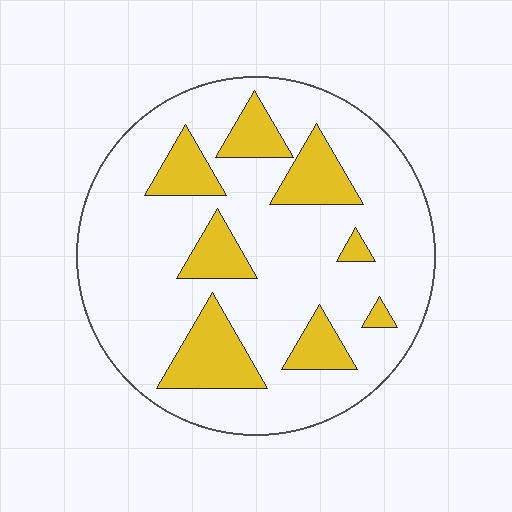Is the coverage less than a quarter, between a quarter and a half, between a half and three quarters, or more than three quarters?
Less than a quarter.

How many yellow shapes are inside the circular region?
8.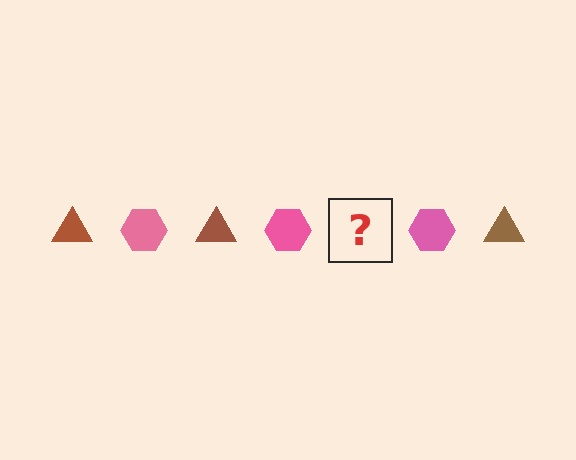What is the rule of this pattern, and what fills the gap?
The rule is that the pattern alternates between brown triangle and pink hexagon. The gap should be filled with a brown triangle.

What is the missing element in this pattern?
The missing element is a brown triangle.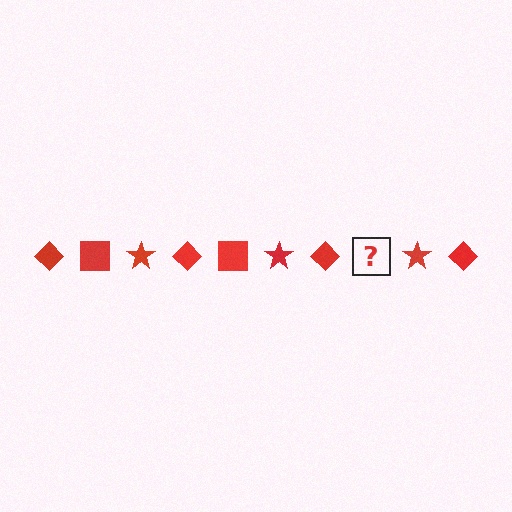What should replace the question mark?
The question mark should be replaced with a red square.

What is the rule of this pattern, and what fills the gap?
The rule is that the pattern cycles through diamond, square, star shapes in red. The gap should be filled with a red square.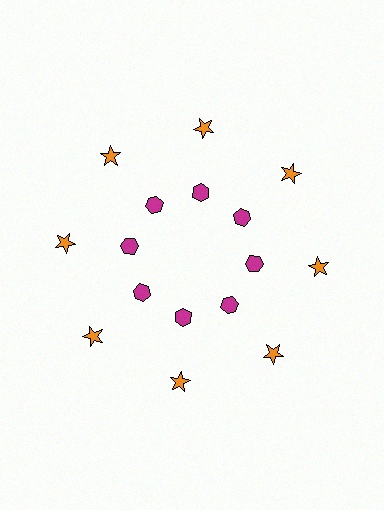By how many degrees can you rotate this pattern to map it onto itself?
The pattern maps onto itself every 45 degrees of rotation.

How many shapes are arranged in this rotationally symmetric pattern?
There are 16 shapes, arranged in 8 groups of 2.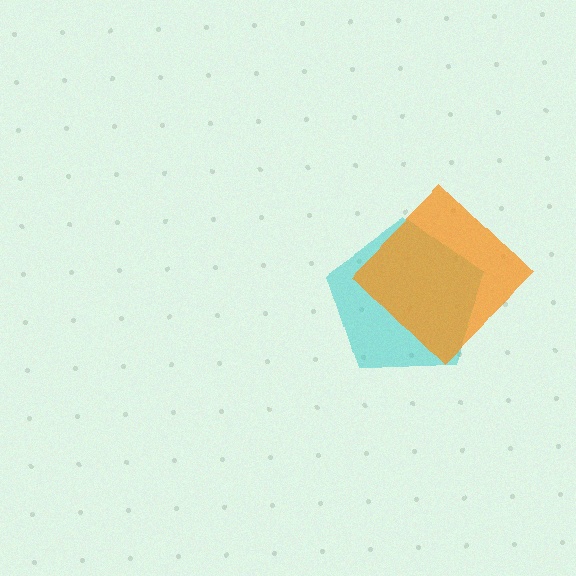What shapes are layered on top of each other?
The layered shapes are: a cyan pentagon, an orange diamond.